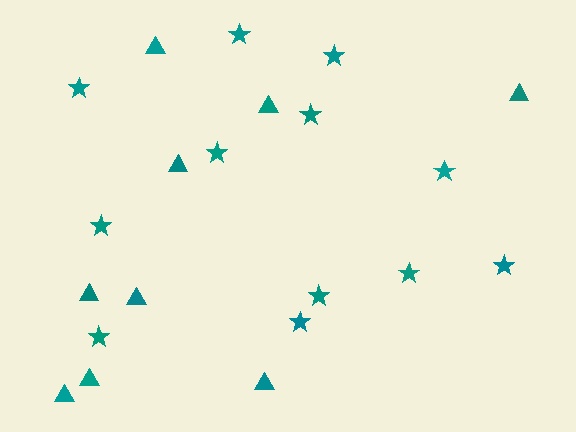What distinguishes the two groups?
There are 2 groups: one group of stars (12) and one group of triangles (9).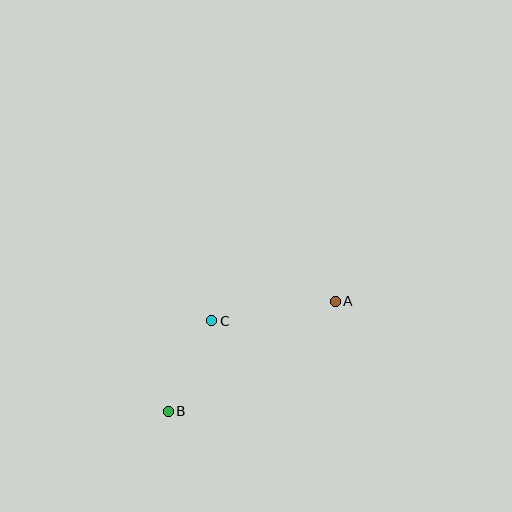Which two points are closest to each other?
Points B and C are closest to each other.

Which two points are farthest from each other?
Points A and B are farthest from each other.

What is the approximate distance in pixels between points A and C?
The distance between A and C is approximately 125 pixels.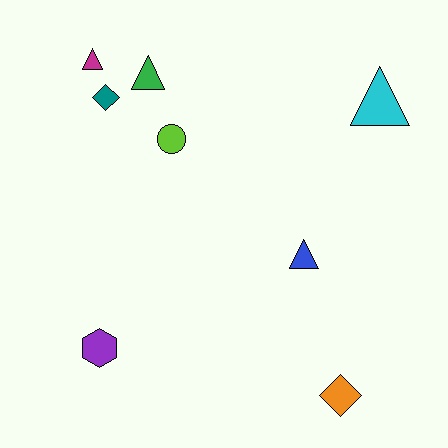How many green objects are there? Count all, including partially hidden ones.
There is 1 green object.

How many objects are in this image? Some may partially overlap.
There are 8 objects.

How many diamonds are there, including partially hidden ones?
There are 2 diamonds.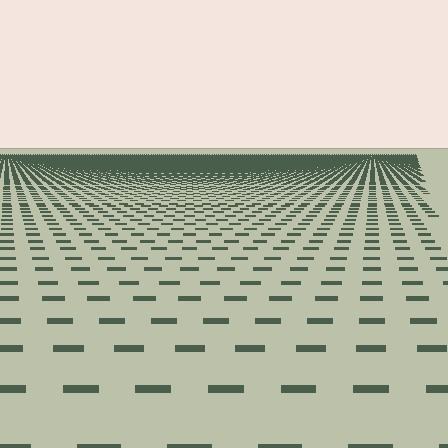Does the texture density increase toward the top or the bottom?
Density increases toward the top.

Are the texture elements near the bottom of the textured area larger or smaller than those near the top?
Larger. Near the bottom, elements are closer to the viewer and appear at a bigger on-screen size.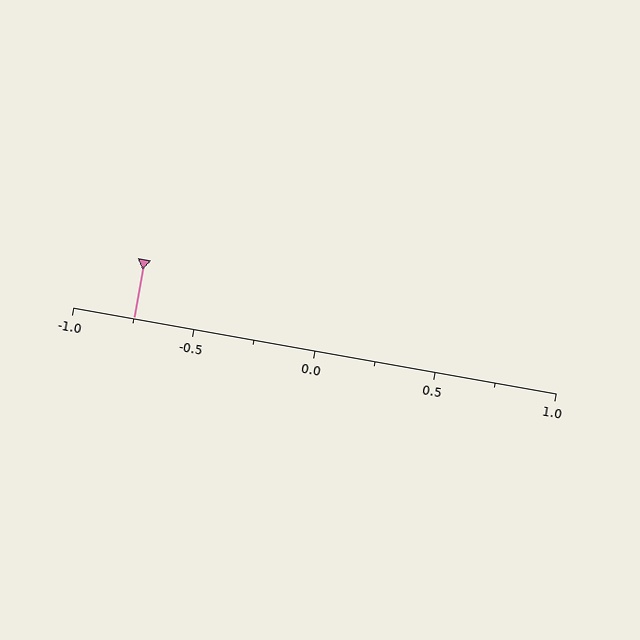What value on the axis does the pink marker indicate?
The marker indicates approximately -0.75.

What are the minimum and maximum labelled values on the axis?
The axis runs from -1.0 to 1.0.